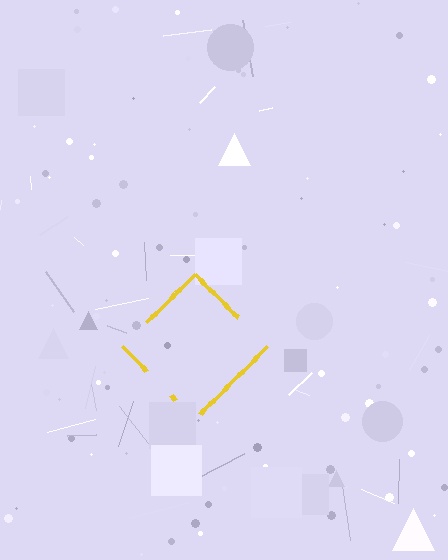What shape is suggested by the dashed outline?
The dashed outline suggests a diamond.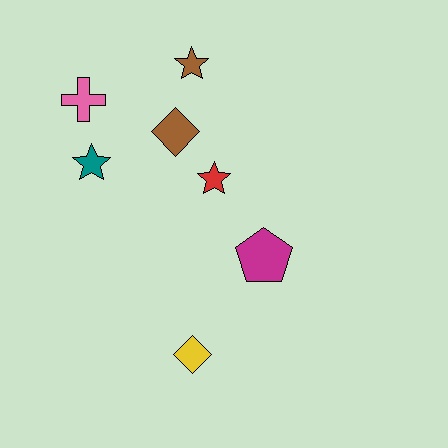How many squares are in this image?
There are no squares.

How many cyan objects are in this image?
There are no cyan objects.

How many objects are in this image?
There are 7 objects.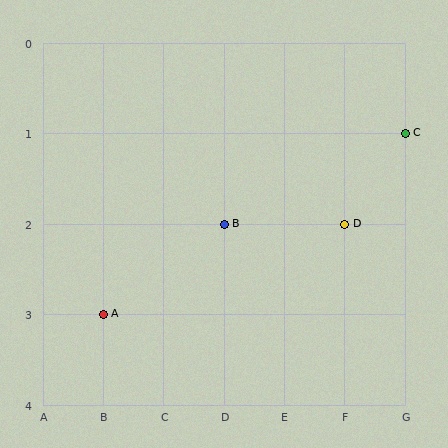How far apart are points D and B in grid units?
Points D and B are 2 columns apart.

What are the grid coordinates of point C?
Point C is at grid coordinates (G, 1).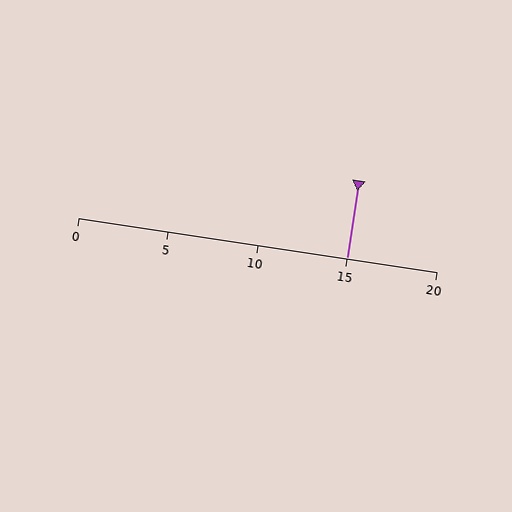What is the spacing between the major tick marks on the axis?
The major ticks are spaced 5 apart.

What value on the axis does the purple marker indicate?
The marker indicates approximately 15.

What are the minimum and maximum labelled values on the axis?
The axis runs from 0 to 20.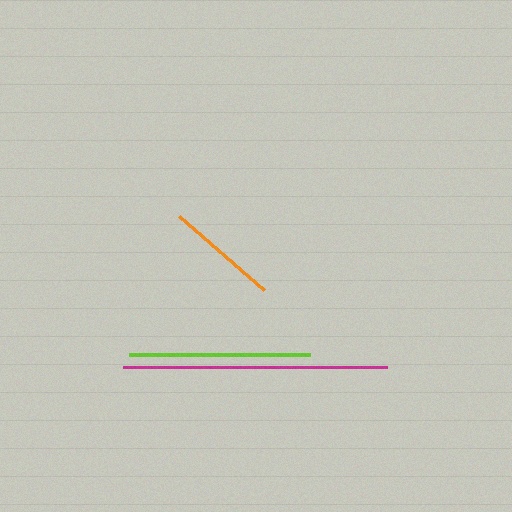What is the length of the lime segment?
The lime segment is approximately 181 pixels long.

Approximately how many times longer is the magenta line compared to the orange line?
The magenta line is approximately 2.3 times the length of the orange line.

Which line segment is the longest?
The magenta line is the longest at approximately 264 pixels.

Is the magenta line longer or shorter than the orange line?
The magenta line is longer than the orange line.